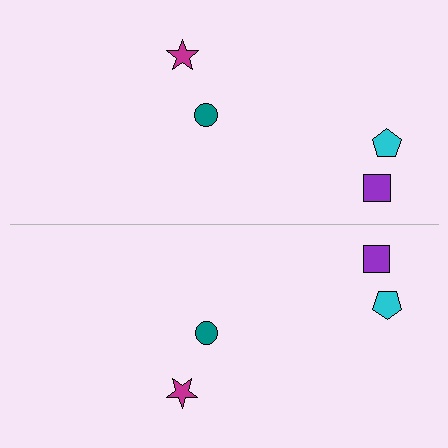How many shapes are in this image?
There are 8 shapes in this image.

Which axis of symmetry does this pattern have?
The pattern has a horizontal axis of symmetry running through the center of the image.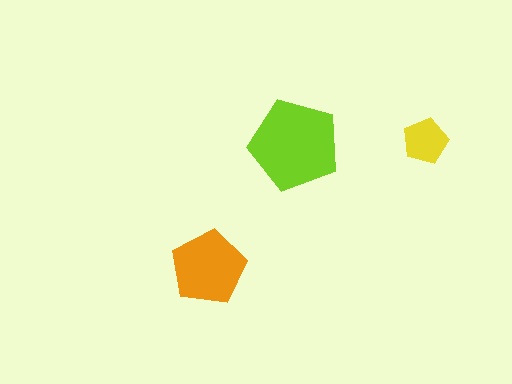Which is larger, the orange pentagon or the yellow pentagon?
The orange one.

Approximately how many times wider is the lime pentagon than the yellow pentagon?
About 2 times wider.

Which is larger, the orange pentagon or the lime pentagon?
The lime one.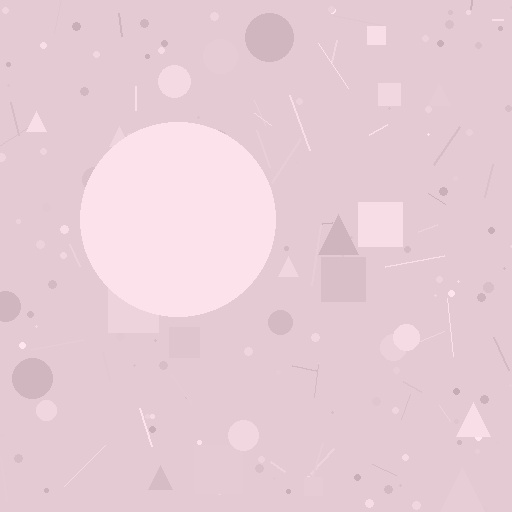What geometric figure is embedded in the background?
A circle is embedded in the background.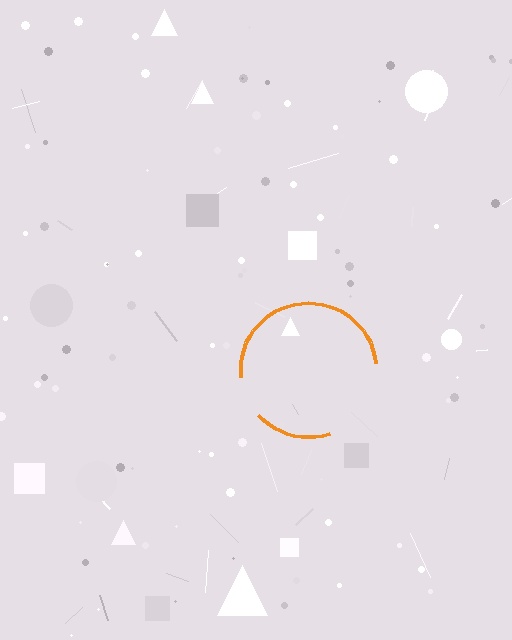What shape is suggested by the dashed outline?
The dashed outline suggests a circle.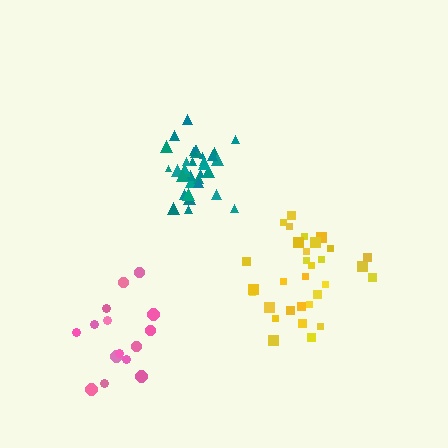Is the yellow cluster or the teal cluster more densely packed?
Teal.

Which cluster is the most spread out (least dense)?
Pink.